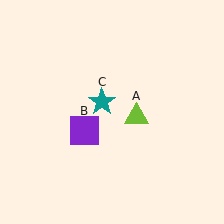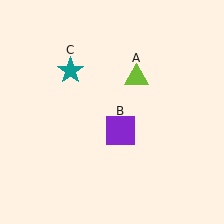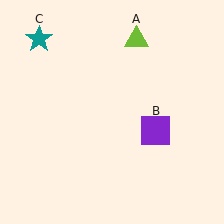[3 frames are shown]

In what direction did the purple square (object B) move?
The purple square (object B) moved right.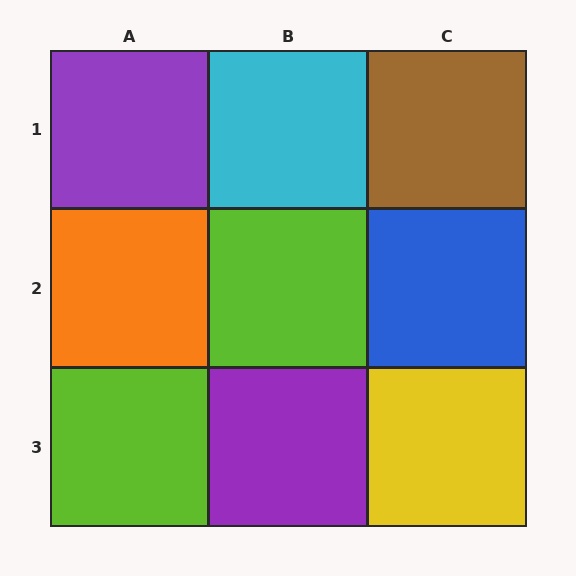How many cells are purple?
2 cells are purple.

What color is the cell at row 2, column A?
Orange.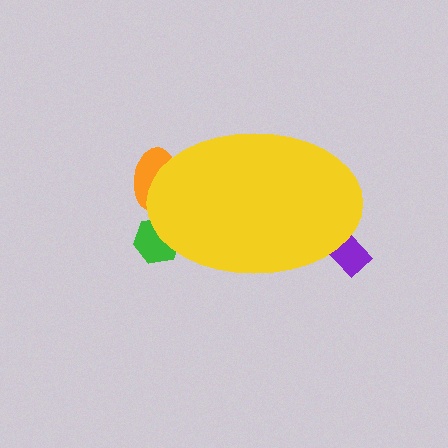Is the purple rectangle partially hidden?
Yes, the purple rectangle is partially hidden behind the yellow ellipse.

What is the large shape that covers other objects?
A yellow ellipse.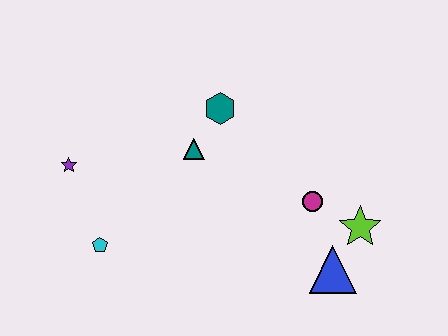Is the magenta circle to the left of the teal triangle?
No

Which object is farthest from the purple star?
The lime star is farthest from the purple star.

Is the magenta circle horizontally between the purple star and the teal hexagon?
No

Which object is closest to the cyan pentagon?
The purple star is closest to the cyan pentagon.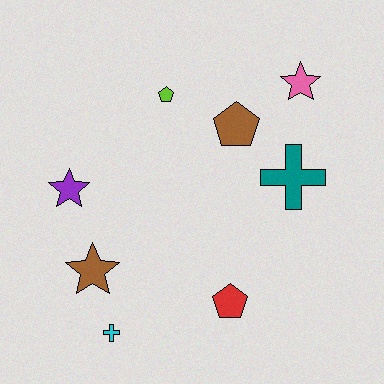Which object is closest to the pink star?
The brown pentagon is closest to the pink star.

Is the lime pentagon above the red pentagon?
Yes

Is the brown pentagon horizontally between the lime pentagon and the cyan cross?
No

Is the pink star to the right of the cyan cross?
Yes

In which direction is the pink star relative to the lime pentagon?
The pink star is to the right of the lime pentagon.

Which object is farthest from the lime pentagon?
The cyan cross is farthest from the lime pentagon.